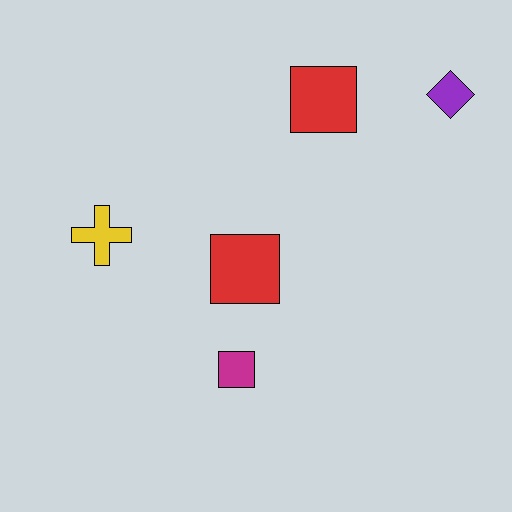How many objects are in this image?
There are 5 objects.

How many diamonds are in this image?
There is 1 diamond.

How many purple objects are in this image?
There is 1 purple object.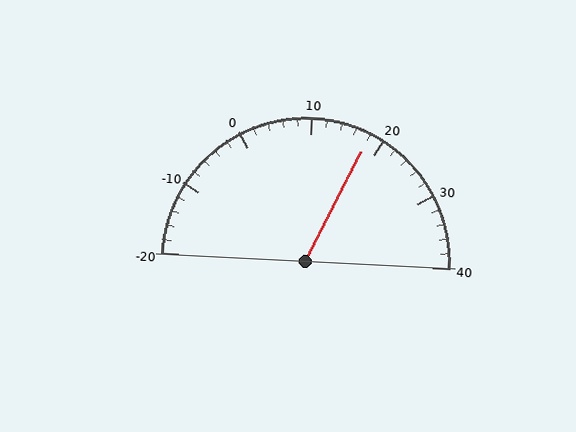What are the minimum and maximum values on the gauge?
The gauge ranges from -20 to 40.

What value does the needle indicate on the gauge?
The needle indicates approximately 18.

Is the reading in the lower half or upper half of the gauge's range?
The reading is in the upper half of the range (-20 to 40).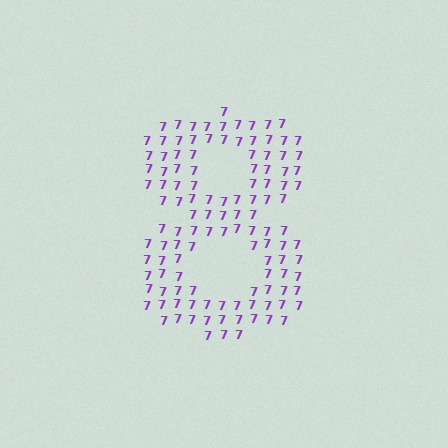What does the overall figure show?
The overall figure shows the digit 8.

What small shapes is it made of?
It is made of small digit 7's.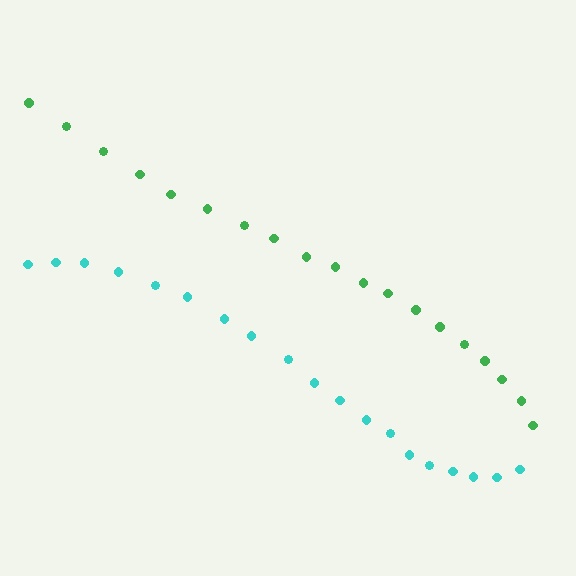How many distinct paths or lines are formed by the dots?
There are 2 distinct paths.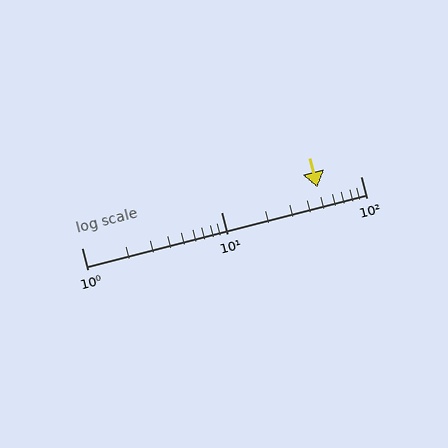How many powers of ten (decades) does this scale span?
The scale spans 2 decades, from 1 to 100.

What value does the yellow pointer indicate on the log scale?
The pointer indicates approximately 49.